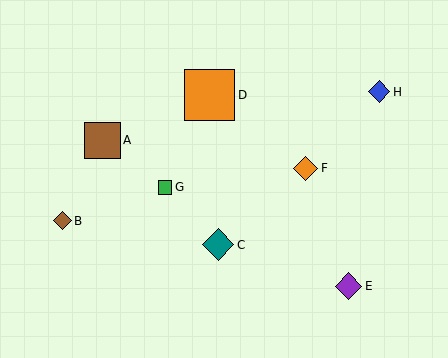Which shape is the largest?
The orange square (labeled D) is the largest.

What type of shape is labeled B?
Shape B is a brown diamond.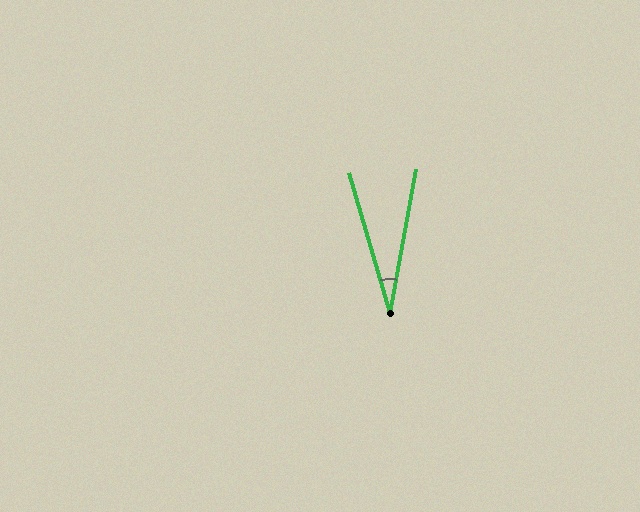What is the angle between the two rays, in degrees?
Approximately 27 degrees.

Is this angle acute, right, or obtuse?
It is acute.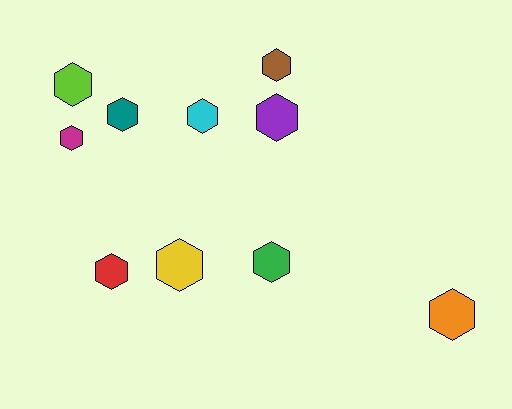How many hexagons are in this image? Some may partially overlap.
There are 10 hexagons.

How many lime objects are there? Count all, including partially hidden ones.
There is 1 lime object.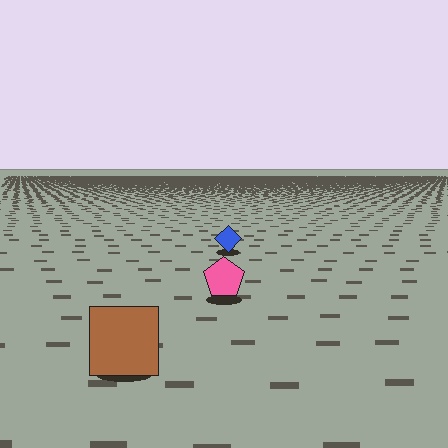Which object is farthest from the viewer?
The blue diamond is farthest from the viewer. It appears smaller and the ground texture around it is denser.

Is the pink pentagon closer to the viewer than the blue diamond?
Yes. The pink pentagon is closer — you can tell from the texture gradient: the ground texture is coarser near it.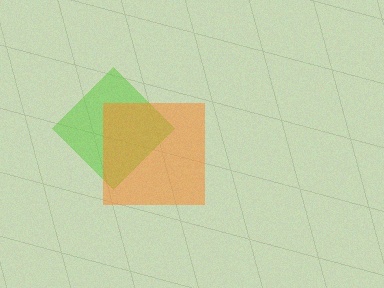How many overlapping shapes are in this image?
There are 2 overlapping shapes in the image.